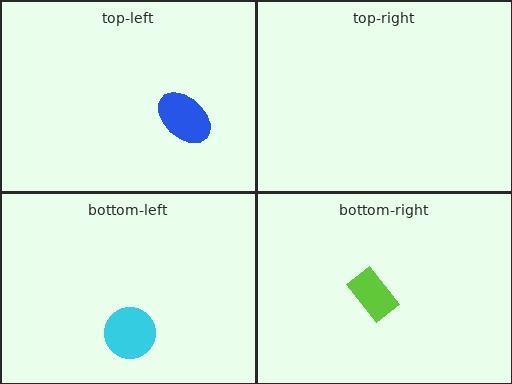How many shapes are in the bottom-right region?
1.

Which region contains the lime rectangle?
The bottom-right region.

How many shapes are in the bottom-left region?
1.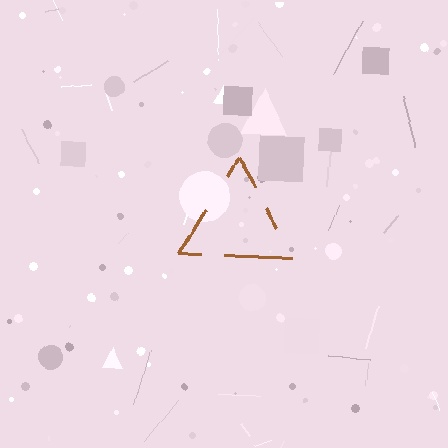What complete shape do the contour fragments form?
The contour fragments form a triangle.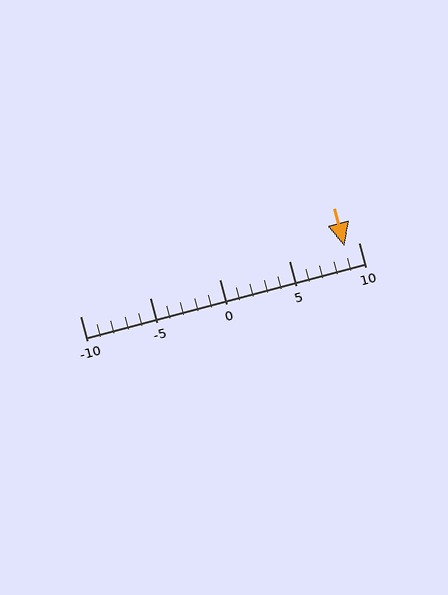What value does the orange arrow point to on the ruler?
The orange arrow points to approximately 9.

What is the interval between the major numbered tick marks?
The major tick marks are spaced 5 units apart.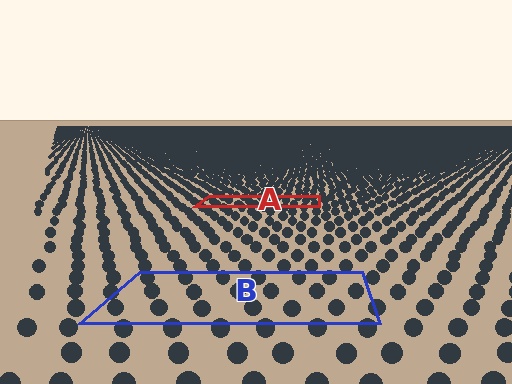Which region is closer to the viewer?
Region B is closer. The texture elements there are larger and more spread out.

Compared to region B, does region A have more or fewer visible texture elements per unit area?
Region A has more texture elements per unit area — they are packed more densely because it is farther away.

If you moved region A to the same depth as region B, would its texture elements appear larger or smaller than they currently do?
They would appear larger. At a closer depth, the same texture elements are projected at a bigger on-screen size.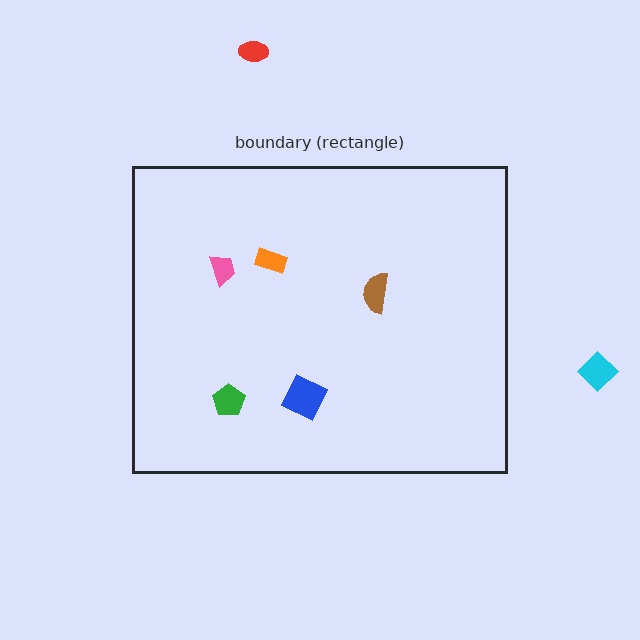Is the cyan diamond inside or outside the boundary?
Outside.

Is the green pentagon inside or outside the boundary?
Inside.